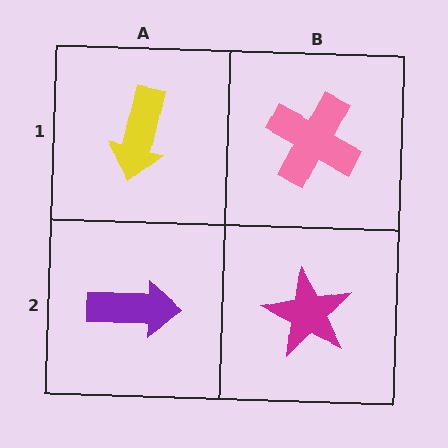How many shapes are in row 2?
2 shapes.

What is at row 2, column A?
A purple arrow.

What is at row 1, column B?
A pink cross.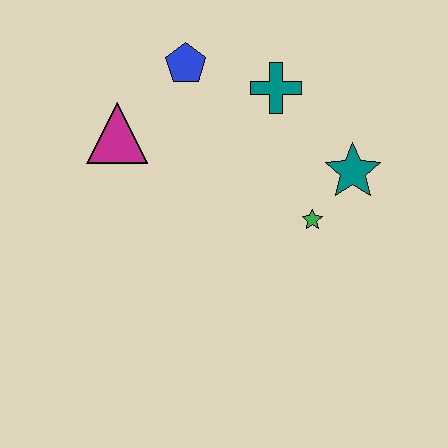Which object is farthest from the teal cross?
The magenta triangle is farthest from the teal cross.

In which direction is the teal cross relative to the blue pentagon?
The teal cross is to the right of the blue pentagon.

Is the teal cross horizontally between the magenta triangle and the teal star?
Yes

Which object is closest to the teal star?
The green star is closest to the teal star.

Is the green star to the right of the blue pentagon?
Yes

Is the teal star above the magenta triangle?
No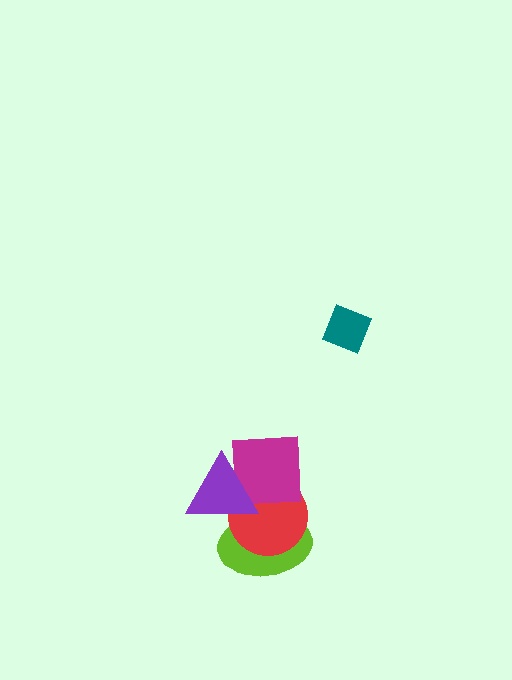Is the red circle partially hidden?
Yes, it is partially covered by another shape.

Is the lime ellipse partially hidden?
Yes, it is partially covered by another shape.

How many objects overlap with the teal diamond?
0 objects overlap with the teal diamond.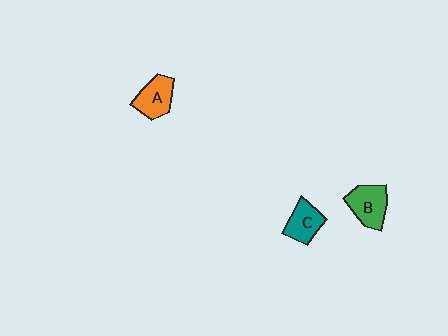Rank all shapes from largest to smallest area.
From largest to smallest: B (green), A (orange), C (teal).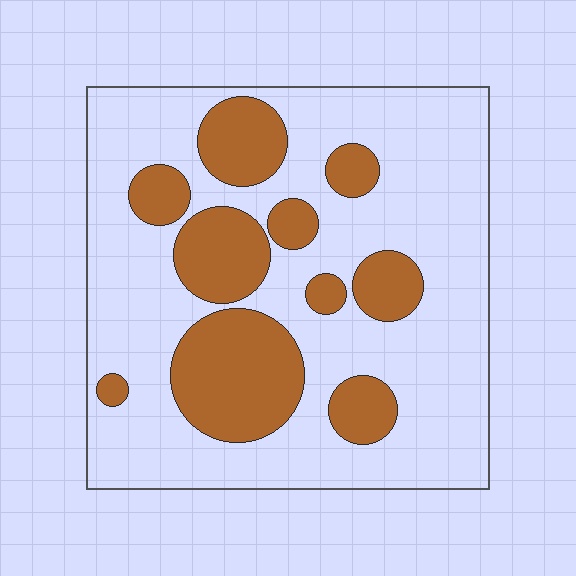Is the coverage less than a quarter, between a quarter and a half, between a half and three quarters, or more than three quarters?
Between a quarter and a half.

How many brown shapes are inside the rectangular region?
10.